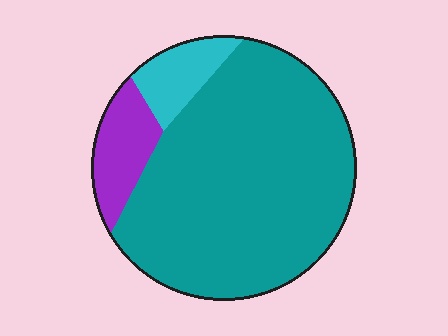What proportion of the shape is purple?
Purple covers about 10% of the shape.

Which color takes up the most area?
Teal, at roughly 80%.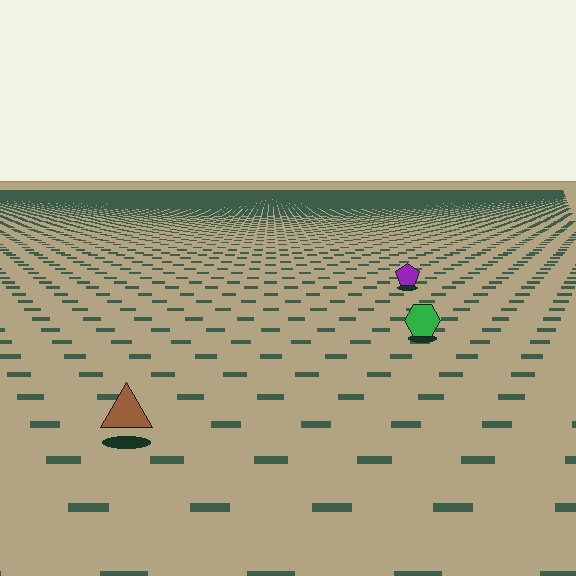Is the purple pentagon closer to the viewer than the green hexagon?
No. The green hexagon is closer — you can tell from the texture gradient: the ground texture is coarser near it.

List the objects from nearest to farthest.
From nearest to farthest: the brown triangle, the green hexagon, the purple pentagon.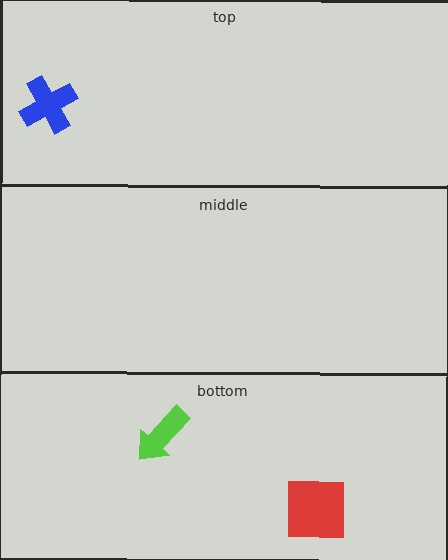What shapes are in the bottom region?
The red square, the lime arrow.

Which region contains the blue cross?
The top region.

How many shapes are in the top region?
1.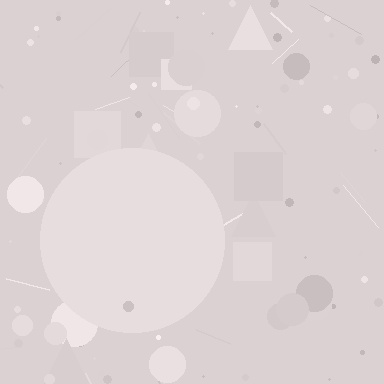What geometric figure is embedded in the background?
A circle is embedded in the background.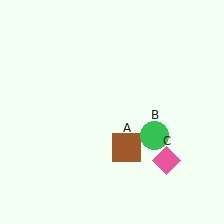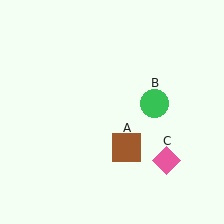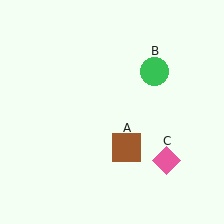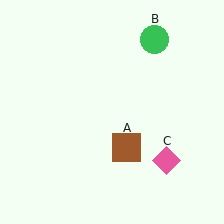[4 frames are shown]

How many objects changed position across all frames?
1 object changed position: green circle (object B).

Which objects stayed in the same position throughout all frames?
Brown square (object A) and pink diamond (object C) remained stationary.